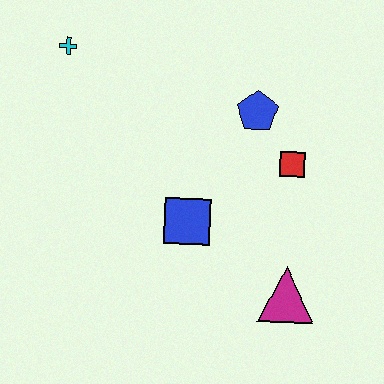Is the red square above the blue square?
Yes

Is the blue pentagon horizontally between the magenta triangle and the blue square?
Yes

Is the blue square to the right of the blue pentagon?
No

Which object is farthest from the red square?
The cyan cross is farthest from the red square.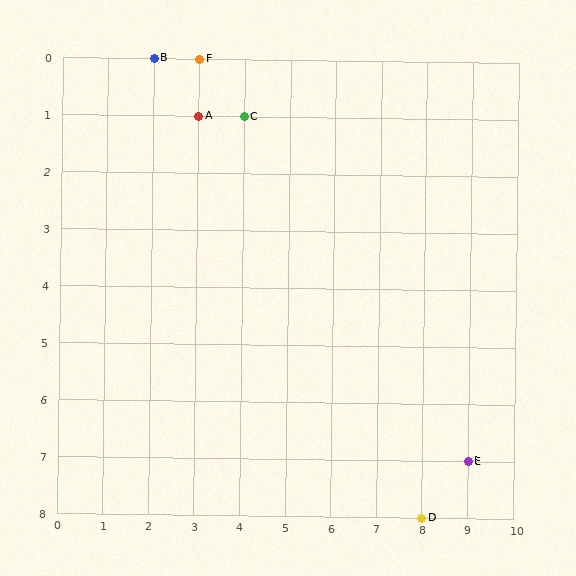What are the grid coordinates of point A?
Point A is at grid coordinates (3, 1).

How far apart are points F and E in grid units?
Points F and E are 6 columns and 7 rows apart (about 9.2 grid units diagonally).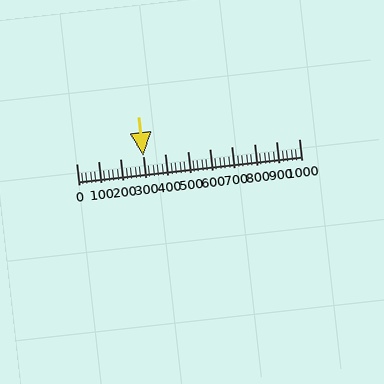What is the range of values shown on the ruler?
The ruler shows values from 0 to 1000.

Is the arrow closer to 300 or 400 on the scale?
The arrow is closer to 300.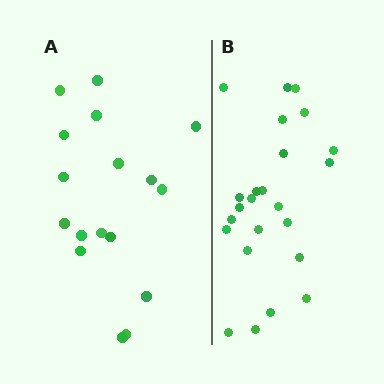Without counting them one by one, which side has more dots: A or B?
Region B (the right region) has more dots.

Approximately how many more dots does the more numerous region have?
Region B has roughly 8 or so more dots than region A.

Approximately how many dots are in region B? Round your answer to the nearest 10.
About 20 dots. (The exact count is 24, which rounds to 20.)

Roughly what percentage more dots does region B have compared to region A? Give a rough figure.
About 40% more.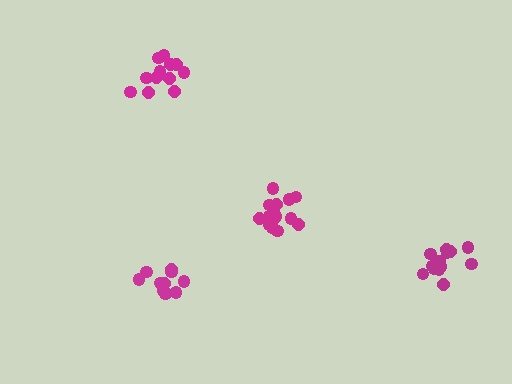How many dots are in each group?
Group 1: 12 dots, Group 2: 14 dots, Group 3: 12 dots, Group 4: 17 dots (55 total).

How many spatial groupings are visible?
There are 4 spatial groupings.